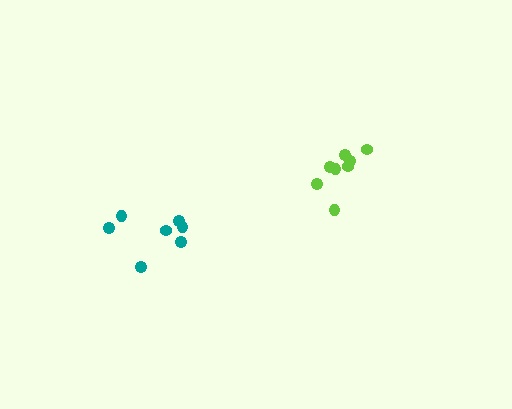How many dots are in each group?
Group 1: 7 dots, Group 2: 8 dots (15 total).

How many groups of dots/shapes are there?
There are 2 groups.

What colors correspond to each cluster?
The clusters are colored: teal, lime.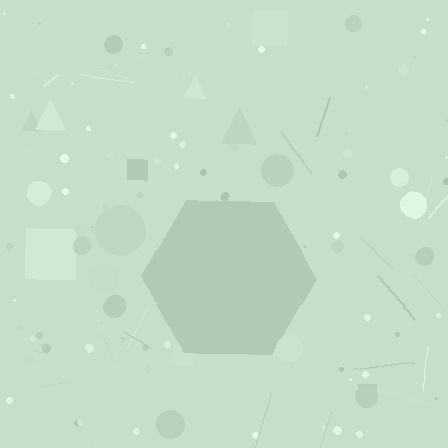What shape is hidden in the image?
A hexagon is hidden in the image.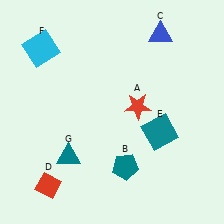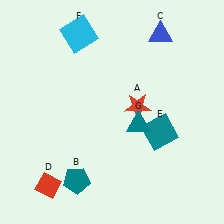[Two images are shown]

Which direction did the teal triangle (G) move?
The teal triangle (G) moved right.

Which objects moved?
The objects that moved are: the teal pentagon (B), the cyan square (F), the teal triangle (G).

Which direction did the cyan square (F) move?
The cyan square (F) moved right.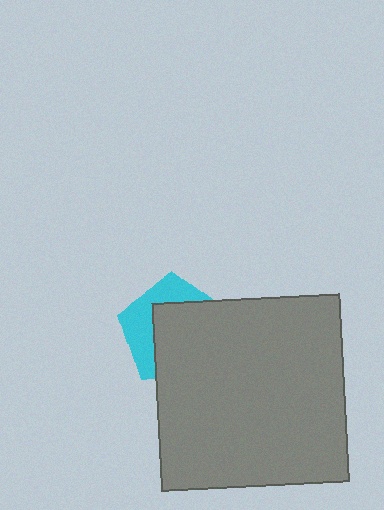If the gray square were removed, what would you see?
You would see the complete cyan pentagon.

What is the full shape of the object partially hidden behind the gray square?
The partially hidden object is a cyan pentagon.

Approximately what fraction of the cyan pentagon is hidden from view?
Roughly 61% of the cyan pentagon is hidden behind the gray square.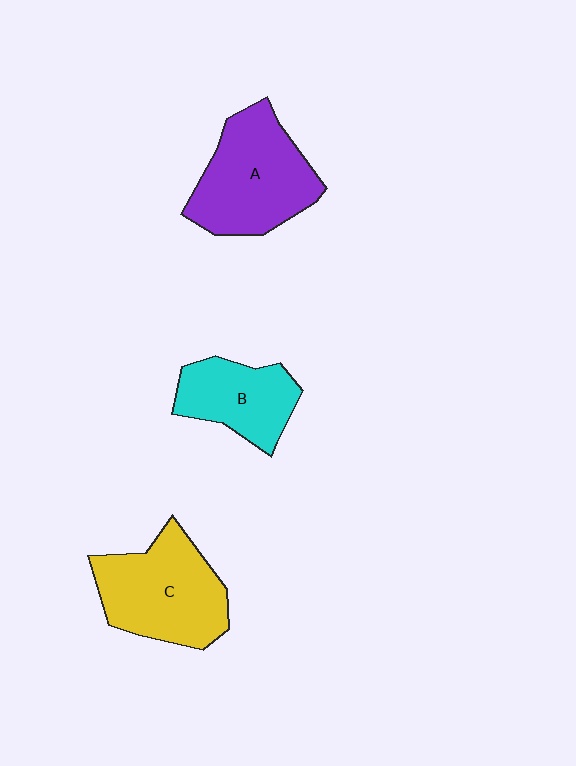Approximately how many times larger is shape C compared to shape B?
Approximately 1.5 times.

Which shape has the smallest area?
Shape B (cyan).